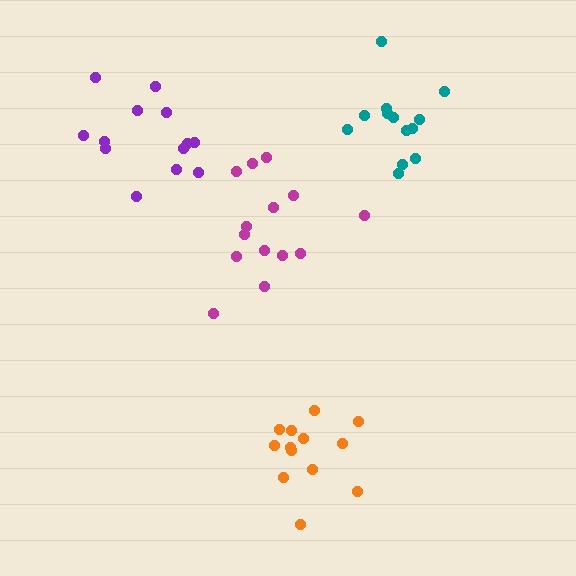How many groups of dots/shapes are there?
There are 4 groups.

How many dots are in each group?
Group 1: 13 dots, Group 2: 13 dots, Group 3: 14 dots, Group 4: 13 dots (53 total).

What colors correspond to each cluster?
The clusters are colored: orange, teal, magenta, purple.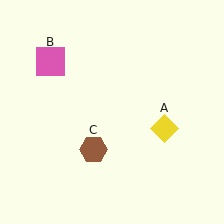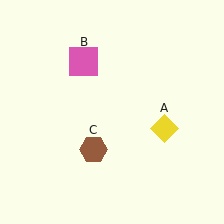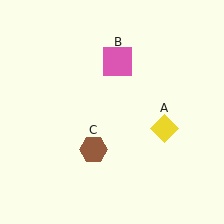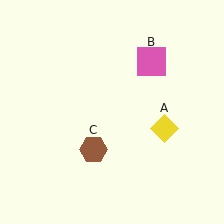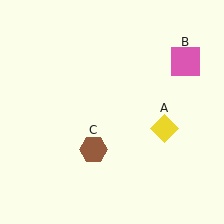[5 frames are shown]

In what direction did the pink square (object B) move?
The pink square (object B) moved right.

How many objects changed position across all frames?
1 object changed position: pink square (object B).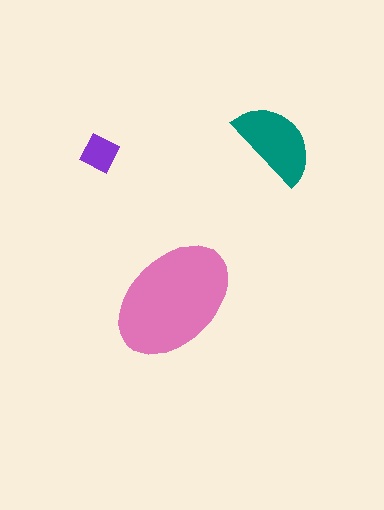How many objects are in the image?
There are 3 objects in the image.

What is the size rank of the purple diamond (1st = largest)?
3rd.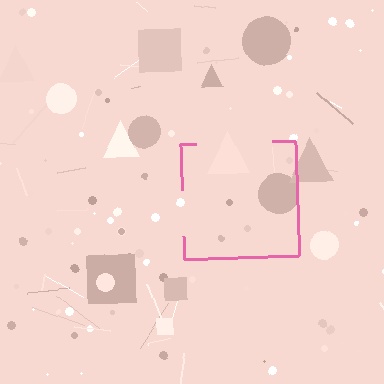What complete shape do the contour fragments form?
The contour fragments form a square.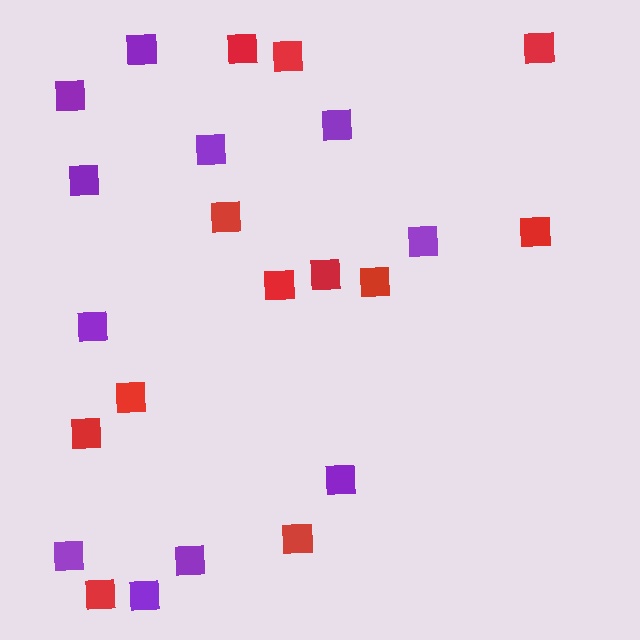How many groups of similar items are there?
There are 2 groups: one group of purple squares (11) and one group of red squares (12).